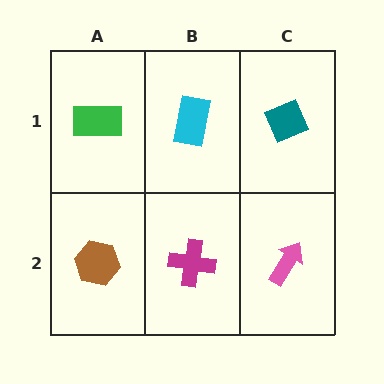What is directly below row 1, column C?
A pink arrow.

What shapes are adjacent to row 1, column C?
A pink arrow (row 2, column C), a cyan rectangle (row 1, column B).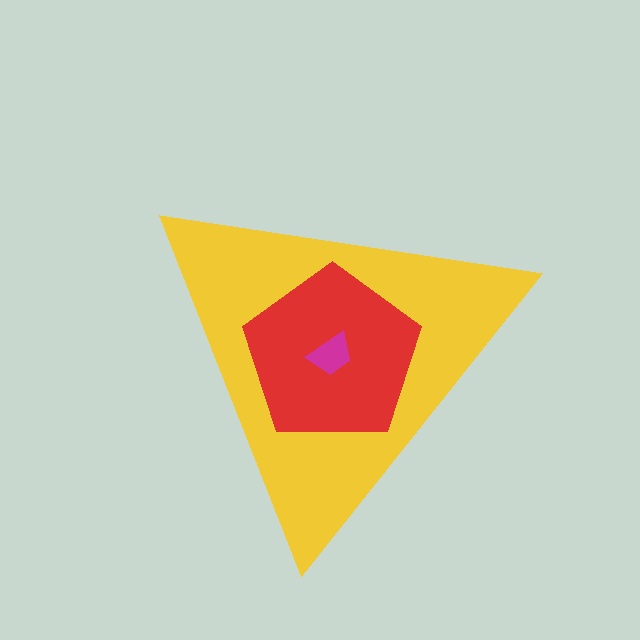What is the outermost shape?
The yellow triangle.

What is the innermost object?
The magenta trapezoid.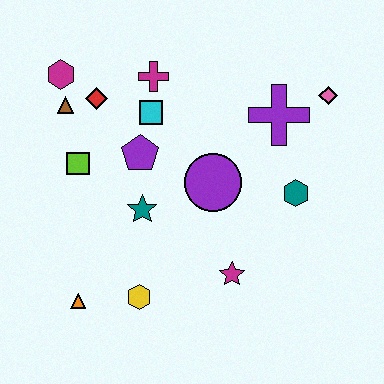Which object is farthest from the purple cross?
The orange triangle is farthest from the purple cross.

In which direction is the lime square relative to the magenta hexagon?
The lime square is below the magenta hexagon.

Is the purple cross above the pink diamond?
No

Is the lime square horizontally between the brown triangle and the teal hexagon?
Yes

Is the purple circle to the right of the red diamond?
Yes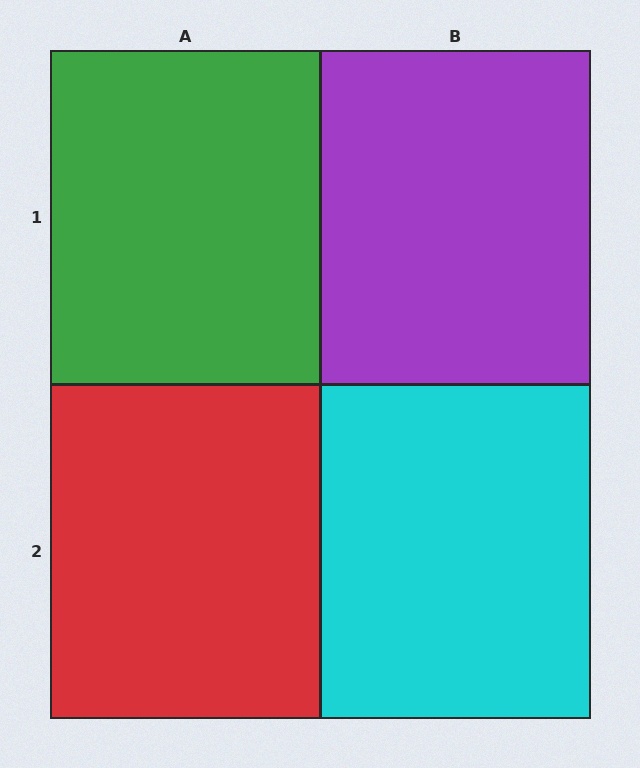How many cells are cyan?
1 cell is cyan.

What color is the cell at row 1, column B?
Purple.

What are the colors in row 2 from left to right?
Red, cyan.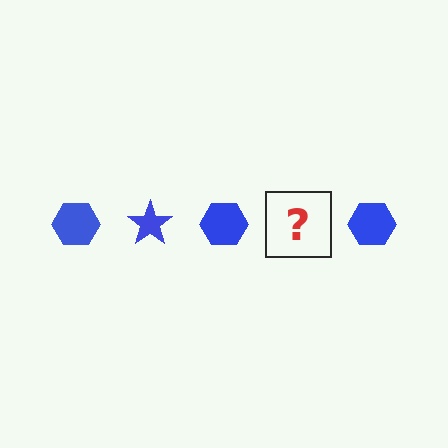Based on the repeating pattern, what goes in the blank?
The blank should be a blue star.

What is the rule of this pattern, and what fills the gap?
The rule is that the pattern cycles through hexagon, star shapes in blue. The gap should be filled with a blue star.